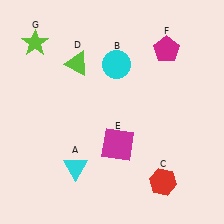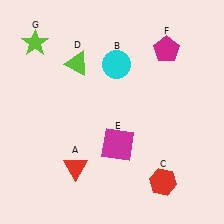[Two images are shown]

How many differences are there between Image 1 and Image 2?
There is 1 difference between the two images.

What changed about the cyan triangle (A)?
In Image 1, A is cyan. In Image 2, it changed to red.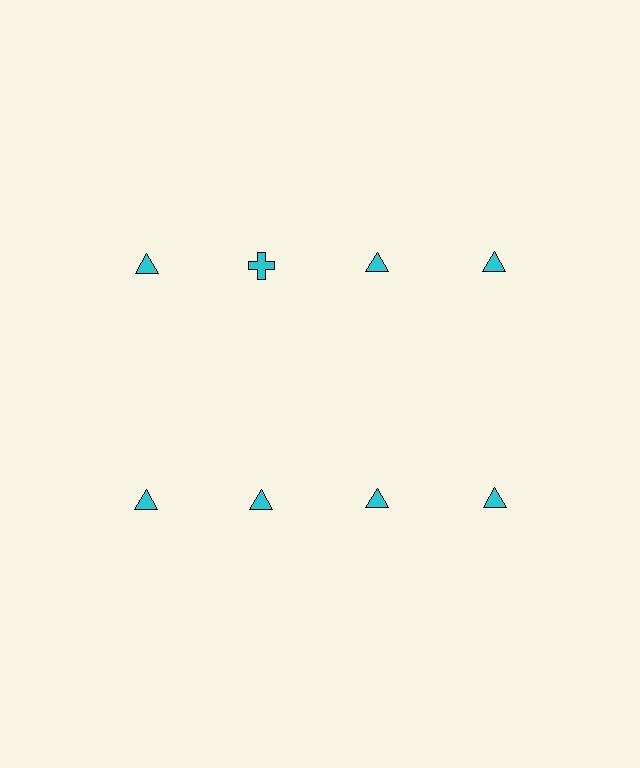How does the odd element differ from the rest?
It has a different shape: cross instead of triangle.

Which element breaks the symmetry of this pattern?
The cyan cross in the top row, second from left column breaks the symmetry. All other shapes are cyan triangles.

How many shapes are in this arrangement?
There are 8 shapes arranged in a grid pattern.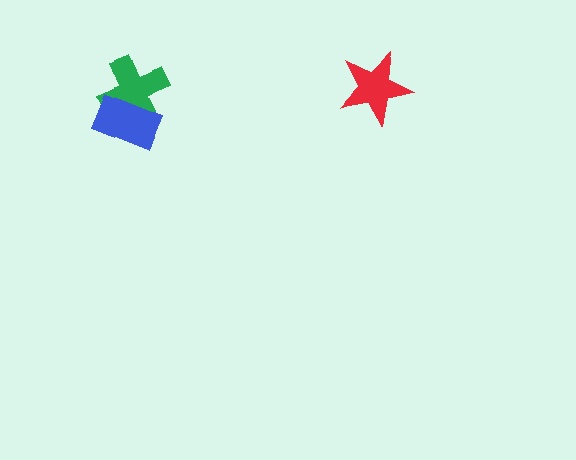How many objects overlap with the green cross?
1 object overlaps with the green cross.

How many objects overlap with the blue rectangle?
1 object overlaps with the blue rectangle.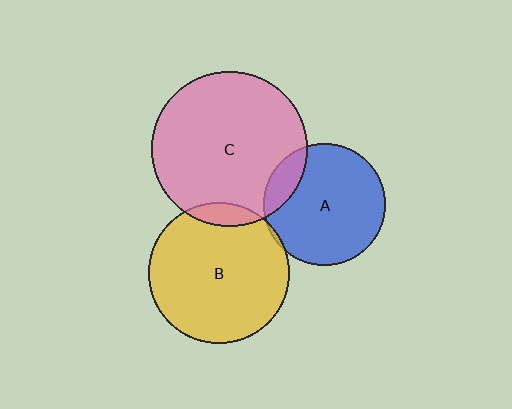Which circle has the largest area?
Circle C (pink).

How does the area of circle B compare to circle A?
Approximately 1.3 times.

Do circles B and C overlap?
Yes.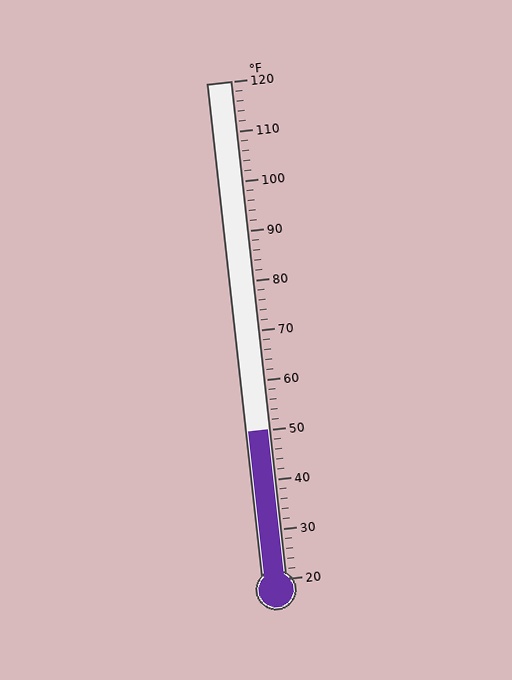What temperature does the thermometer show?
The thermometer shows approximately 50°F.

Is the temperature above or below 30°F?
The temperature is above 30°F.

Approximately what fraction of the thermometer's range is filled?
The thermometer is filled to approximately 30% of its range.